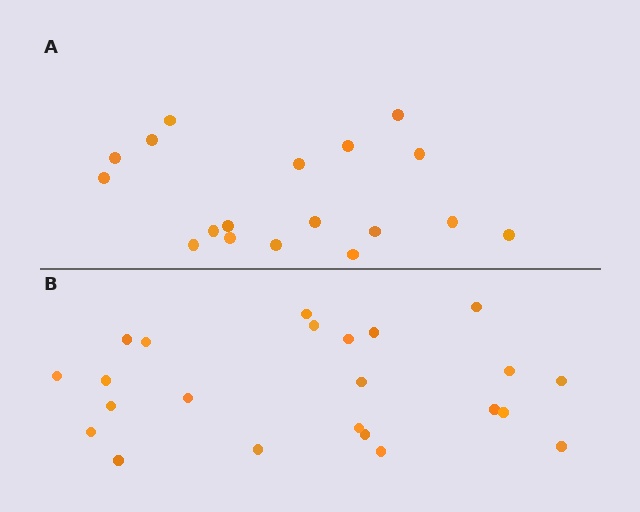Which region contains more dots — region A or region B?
Region B (the bottom region) has more dots.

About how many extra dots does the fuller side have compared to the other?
Region B has about 5 more dots than region A.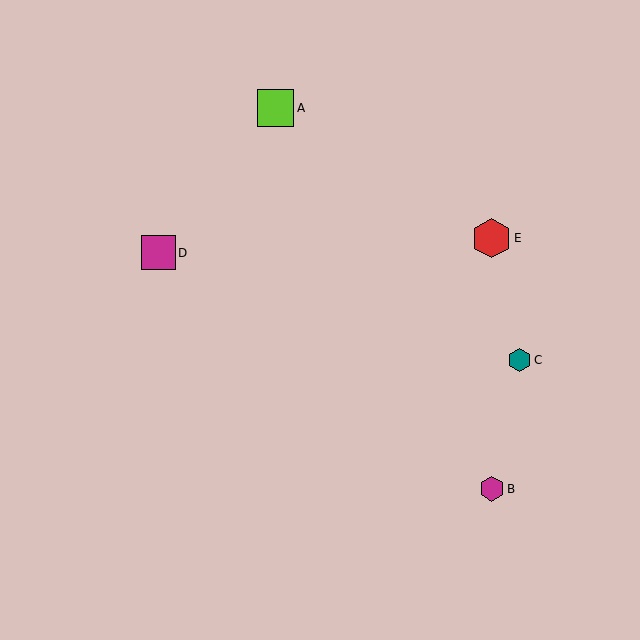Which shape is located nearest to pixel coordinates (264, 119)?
The lime square (labeled A) at (275, 108) is nearest to that location.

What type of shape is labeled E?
Shape E is a red hexagon.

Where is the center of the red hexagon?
The center of the red hexagon is at (491, 238).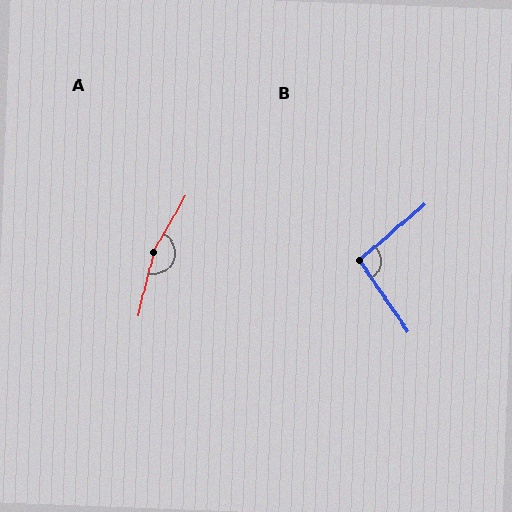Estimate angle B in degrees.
Approximately 96 degrees.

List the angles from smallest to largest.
B (96°), A (164°).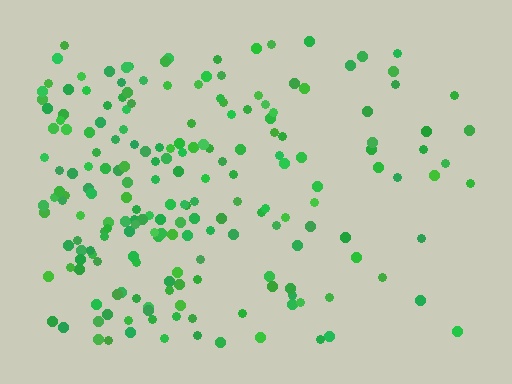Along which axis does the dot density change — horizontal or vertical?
Horizontal.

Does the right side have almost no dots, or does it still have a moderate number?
Still a moderate number, just noticeably fewer than the left.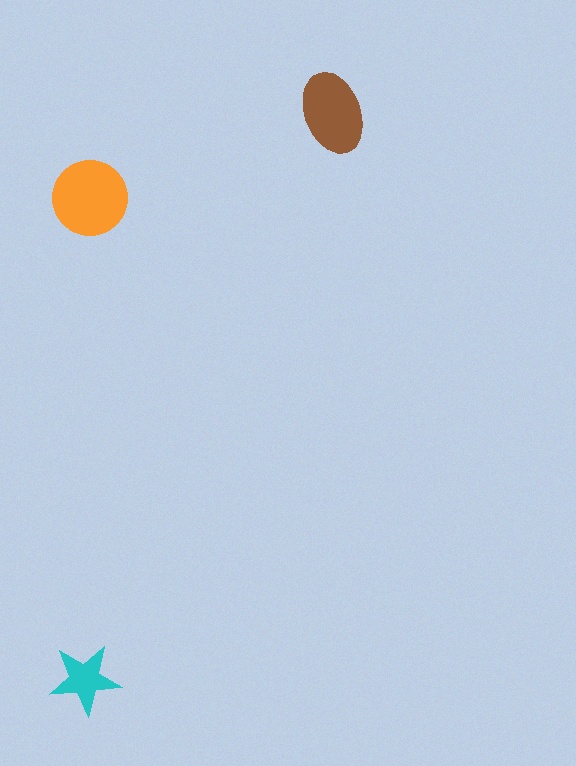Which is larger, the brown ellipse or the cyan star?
The brown ellipse.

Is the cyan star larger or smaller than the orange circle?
Smaller.